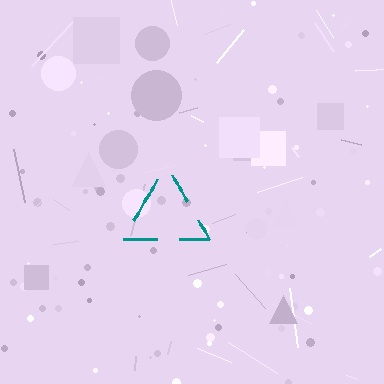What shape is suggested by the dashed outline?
The dashed outline suggests a triangle.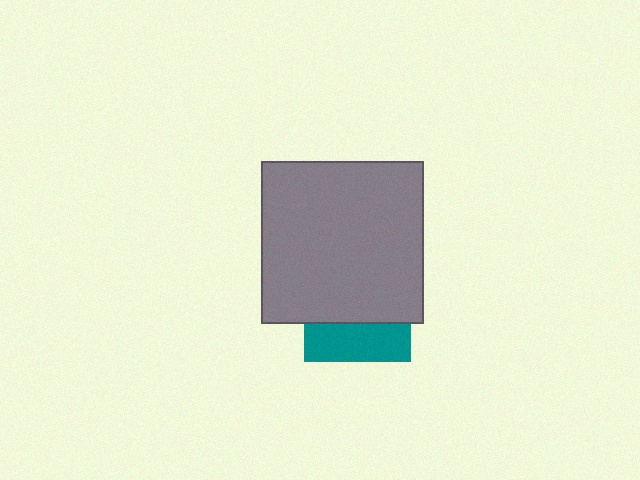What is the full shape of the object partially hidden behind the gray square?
The partially hidden object is a teal square.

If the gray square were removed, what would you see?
You would see the complete teal square.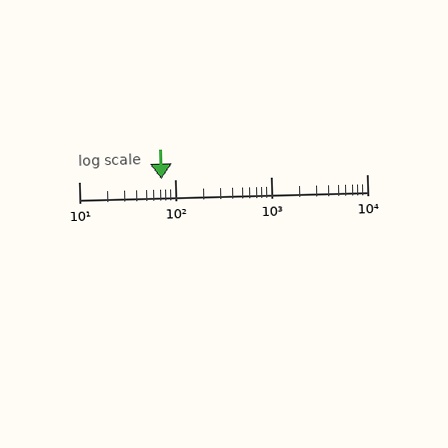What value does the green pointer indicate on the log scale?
The pointer indicates approximately 73.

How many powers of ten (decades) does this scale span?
The scale spans 3 decades, from 10 to 10000.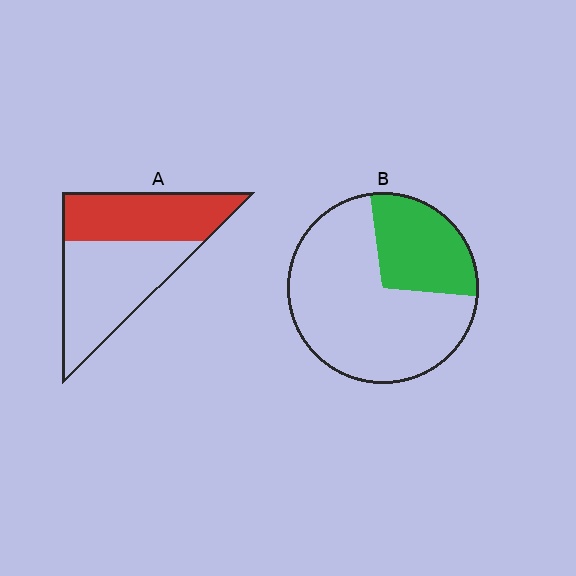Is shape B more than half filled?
No.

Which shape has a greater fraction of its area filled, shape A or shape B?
Shape A.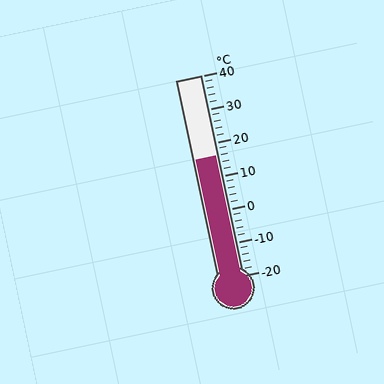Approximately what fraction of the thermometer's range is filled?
The thermometer is filled to approximately 60% of its range.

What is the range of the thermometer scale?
The thermometer scale ranges from -20°C to 40°C.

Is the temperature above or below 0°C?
The temperature is above 0°C.